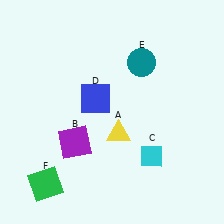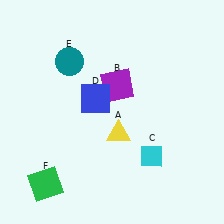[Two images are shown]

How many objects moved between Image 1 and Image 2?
2 objects moved between the two images.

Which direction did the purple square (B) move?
The purple square (B) moved up.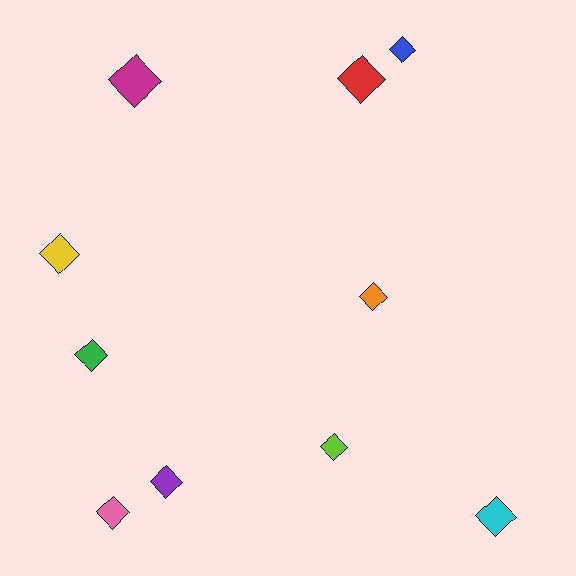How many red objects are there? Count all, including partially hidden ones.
There is 1 red object.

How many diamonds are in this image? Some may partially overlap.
There are 10 diamonds.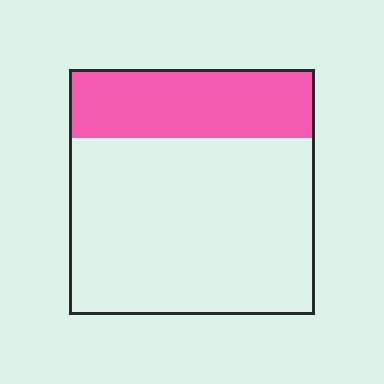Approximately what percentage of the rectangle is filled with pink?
Approximately 30%.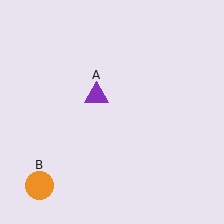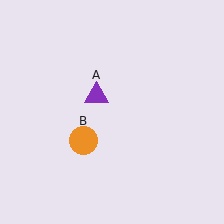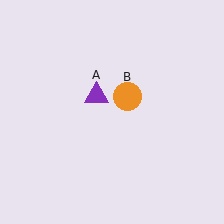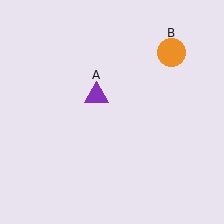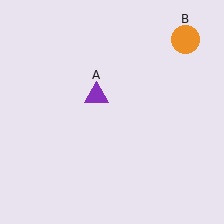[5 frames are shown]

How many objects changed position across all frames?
1 object changed position: orange circle (object B).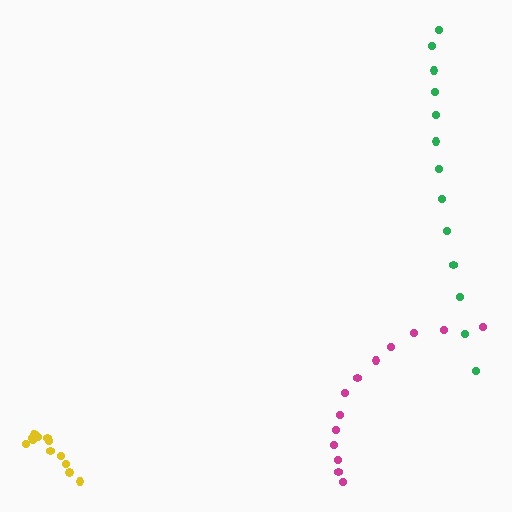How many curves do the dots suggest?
There are 3 distinct paths.